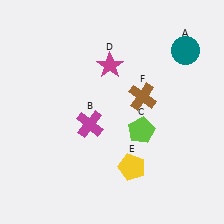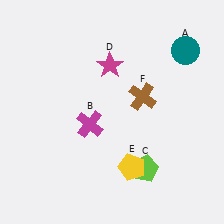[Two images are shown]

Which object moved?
The lime pentagon (C) moved down.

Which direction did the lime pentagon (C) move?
The lime pentagon (C) moved down.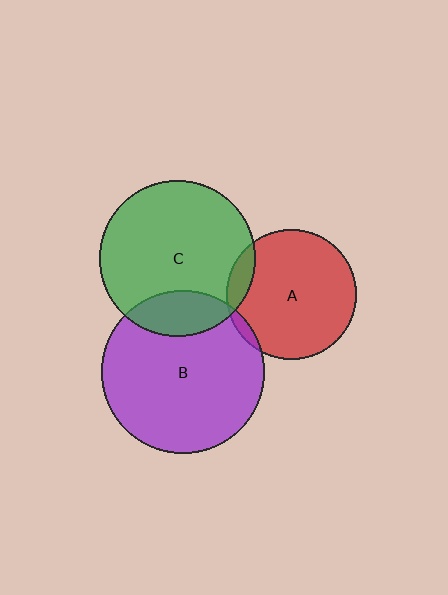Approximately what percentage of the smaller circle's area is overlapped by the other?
Approximately 10%.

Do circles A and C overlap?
Yes.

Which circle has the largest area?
Circle B (purple).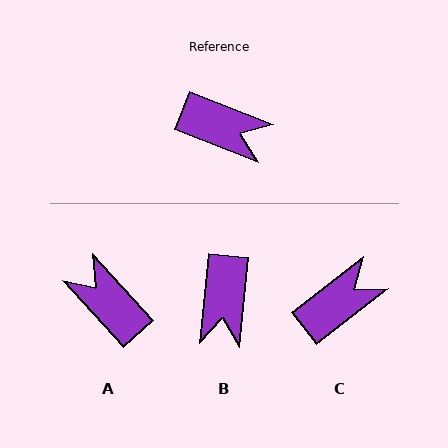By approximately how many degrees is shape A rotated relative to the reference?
Approximately 153 degrees counter-clockwise.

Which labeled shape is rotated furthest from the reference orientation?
A, about 153 degrees away.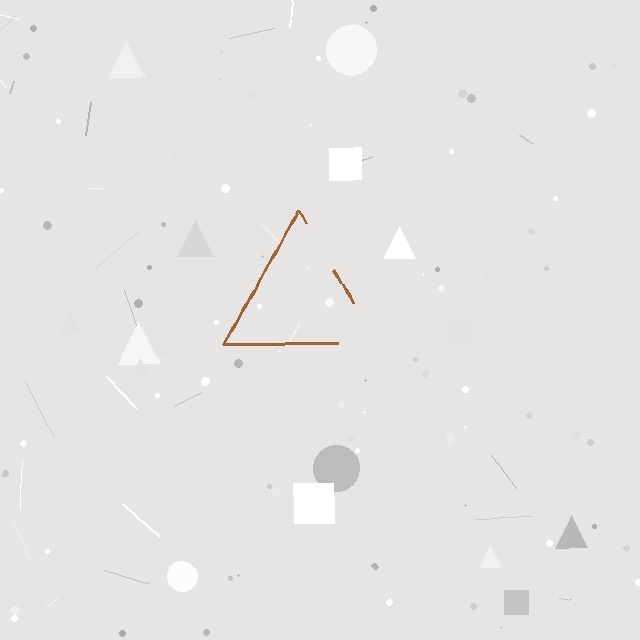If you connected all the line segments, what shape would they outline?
They would outline a triangle.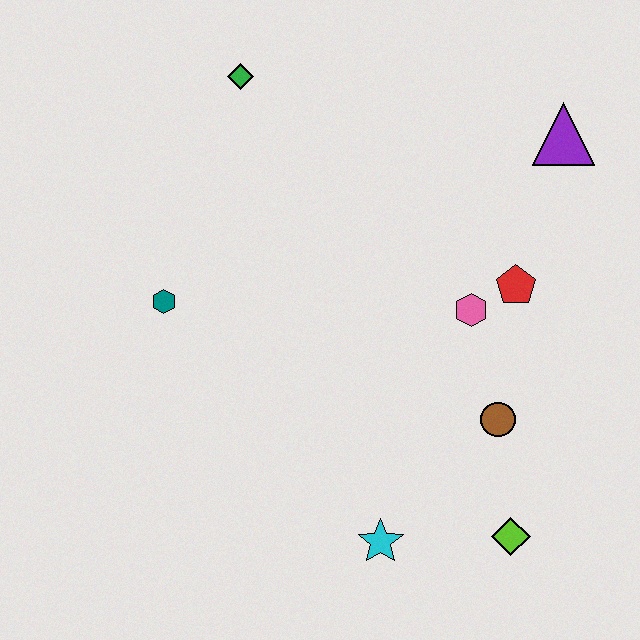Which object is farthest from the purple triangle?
The cyan star is farthest from the purple triangle.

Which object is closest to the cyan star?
The lime diamond is closest to the cyan star.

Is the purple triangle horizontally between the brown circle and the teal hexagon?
No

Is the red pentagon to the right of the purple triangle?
No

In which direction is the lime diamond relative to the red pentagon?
The lime diamond is below the red pentagon.